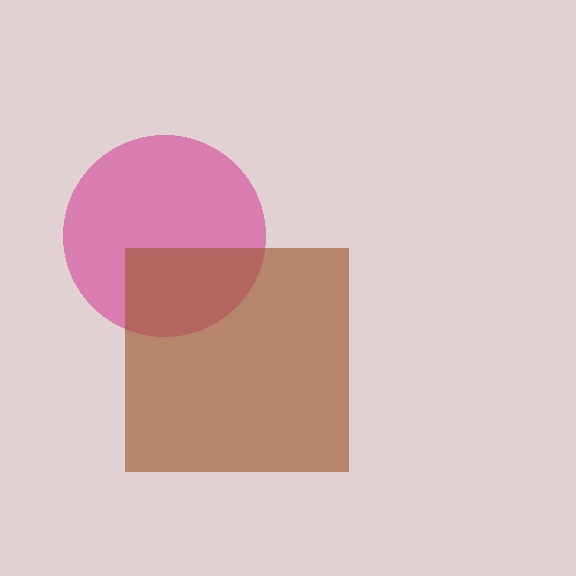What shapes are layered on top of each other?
The layered shapes are: a magenta circle, a brown square.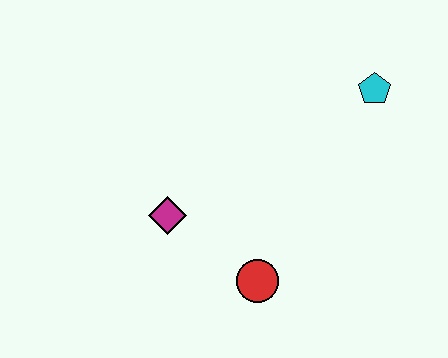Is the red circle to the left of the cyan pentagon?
Yes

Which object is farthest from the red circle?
The cyan pentagon is farthest from the red circle.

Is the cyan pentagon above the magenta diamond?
Yes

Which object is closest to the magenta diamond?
The red circle is closest to the magenta diamond.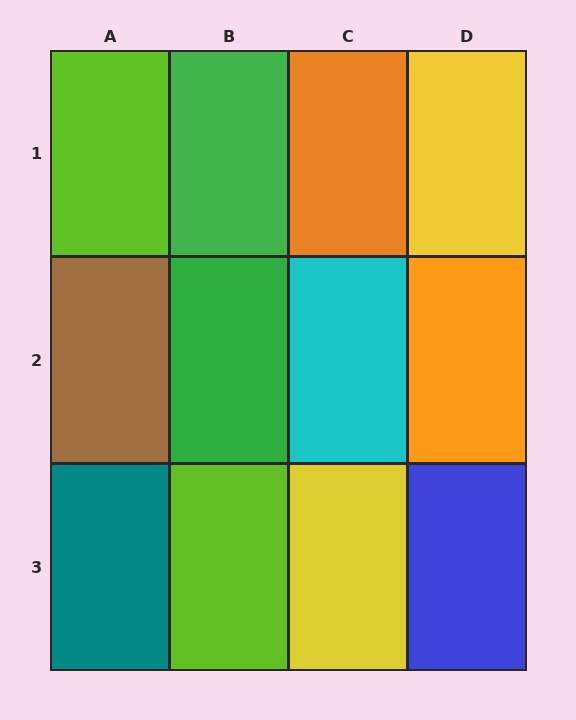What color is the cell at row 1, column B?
Green.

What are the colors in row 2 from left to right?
Brown, green, cyan, orange.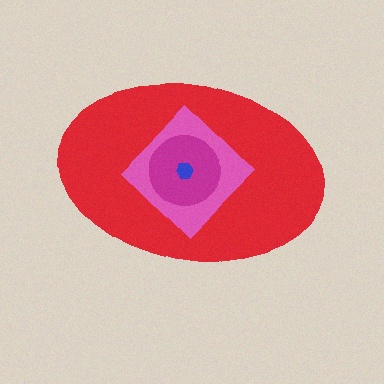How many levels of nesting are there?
4.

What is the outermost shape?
The red ellipse.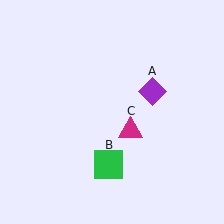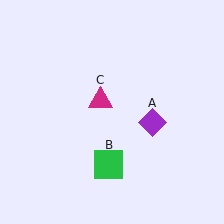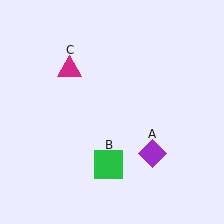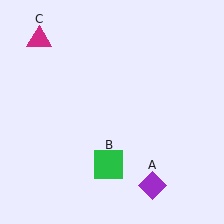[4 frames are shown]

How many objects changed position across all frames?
2 objects changed position: purple diamond (object A), magenta triangle (object C).